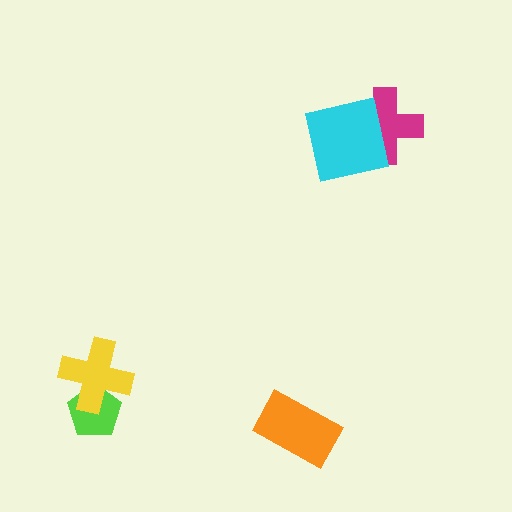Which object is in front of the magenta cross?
The cyan square is in front of the magenta cross.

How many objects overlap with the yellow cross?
1 object overlaps with the yellow cross.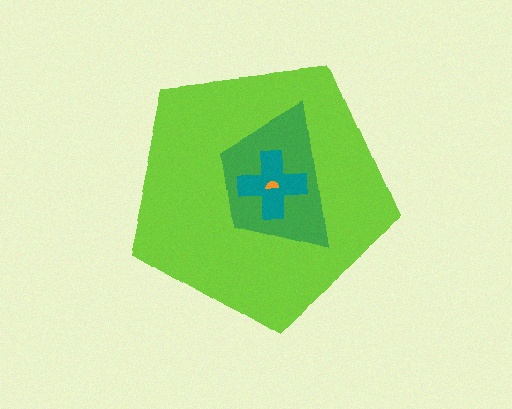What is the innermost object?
The orange semicircle.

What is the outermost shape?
The lime pentagon.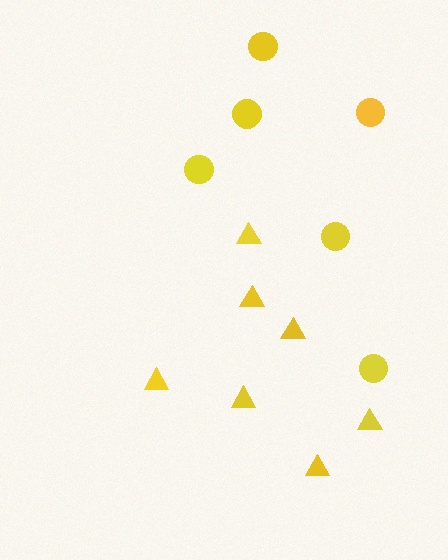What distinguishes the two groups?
There are 2 groups: one group of triangles (7) and one group of circles (6).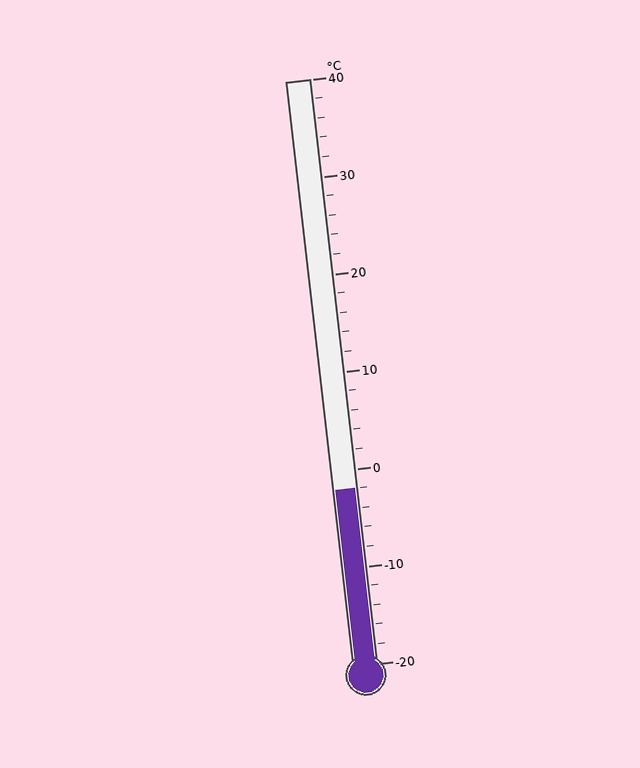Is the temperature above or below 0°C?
The temperature is below 0°C.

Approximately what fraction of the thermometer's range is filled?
The thermometer is filled to approximately 30% of its range.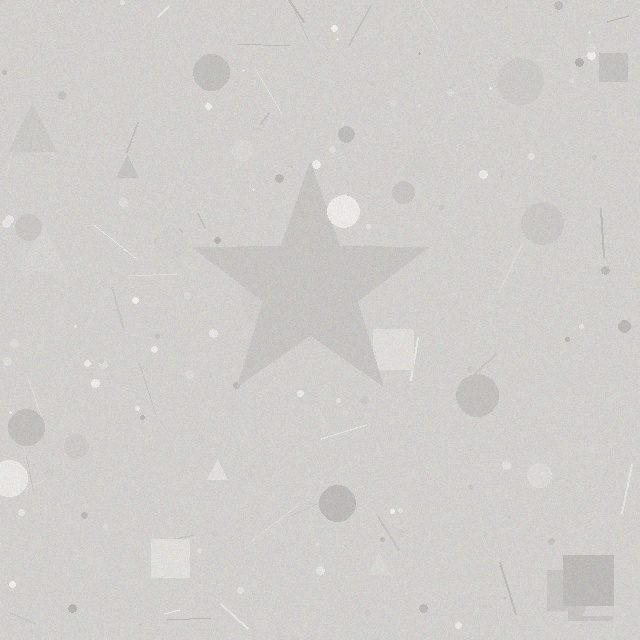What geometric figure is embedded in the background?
A star is embedded in the background.